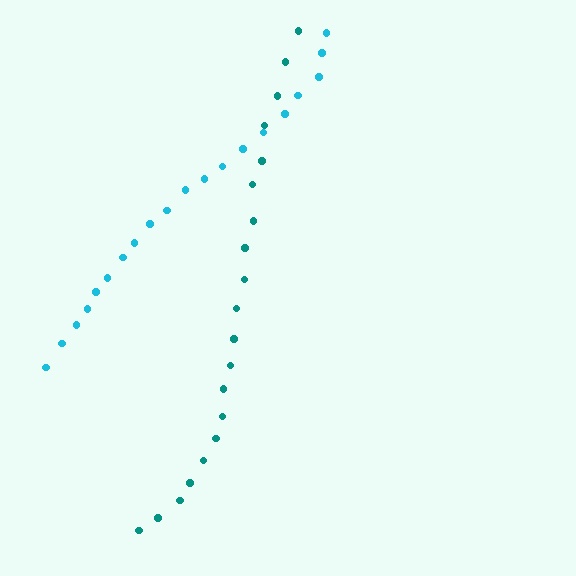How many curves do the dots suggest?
There are 2 distinct paths.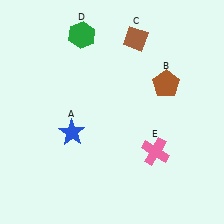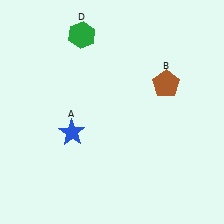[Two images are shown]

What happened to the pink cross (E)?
The pink cross (E) was removed in Image 2. It was in the bottom-right area of Image 1.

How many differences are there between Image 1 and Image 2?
There are 2 differences between the two images.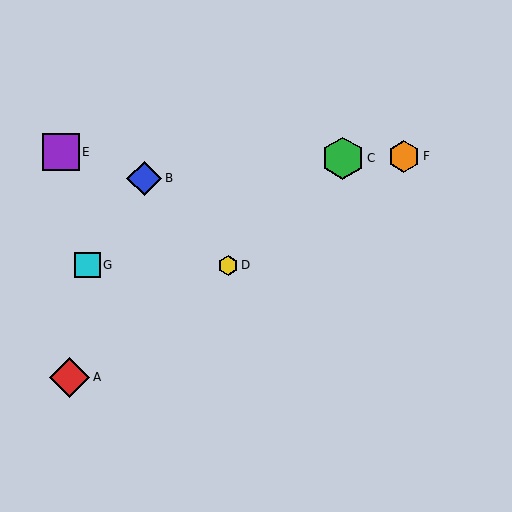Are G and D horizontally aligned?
Yes, both are at y≈265.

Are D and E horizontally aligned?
No, D is at y≈265 and E is at y≈152.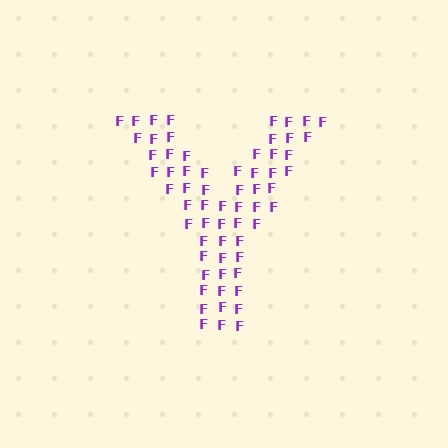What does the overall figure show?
The overall figure shows the letter Y.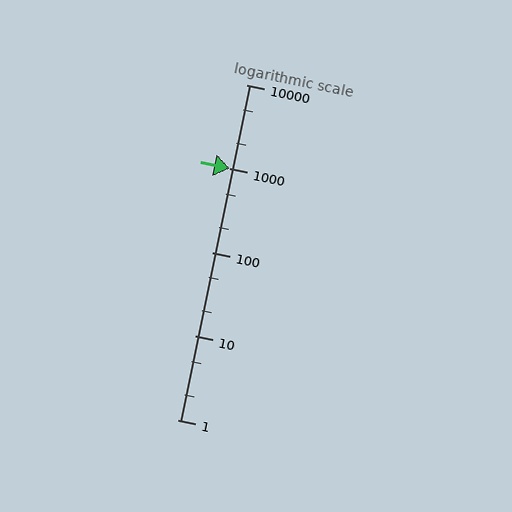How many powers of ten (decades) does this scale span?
The scale spans 4 decades, from 1 to 10000.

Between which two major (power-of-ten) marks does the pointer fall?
The pointer is between 1000 and 10000.